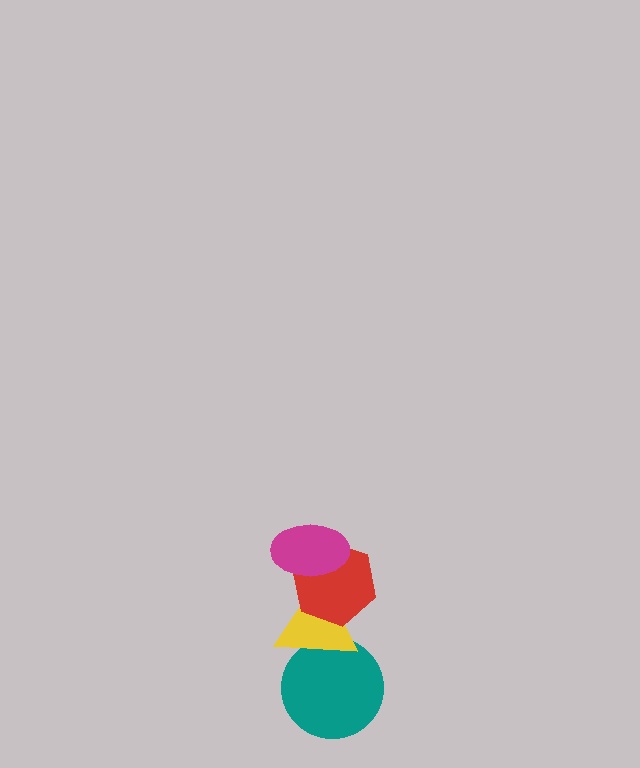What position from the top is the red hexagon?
The red hexagon is 2nd from the top.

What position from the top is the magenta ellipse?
The magenta ellipse is 1st from the top.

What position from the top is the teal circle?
The teal circle is 4th from the top.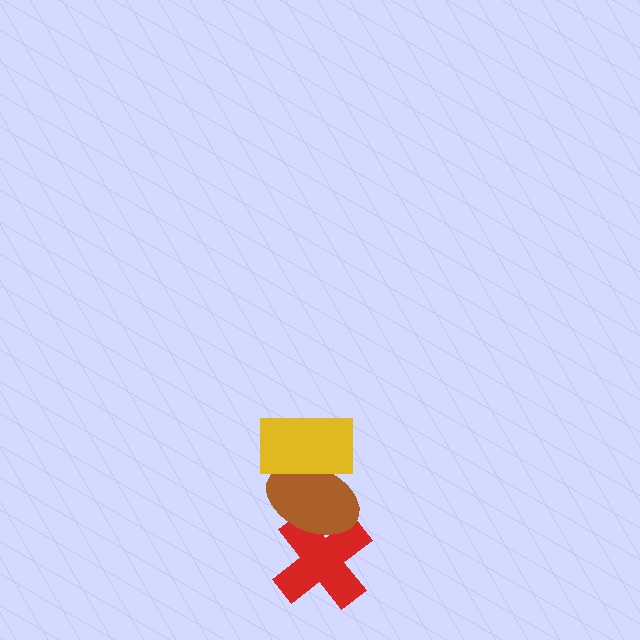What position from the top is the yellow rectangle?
The yellow rectangle is 1st from the top.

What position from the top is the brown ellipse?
The brown ellipse is 2nd from the top.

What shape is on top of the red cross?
The brown ellipse is on top of the red cross.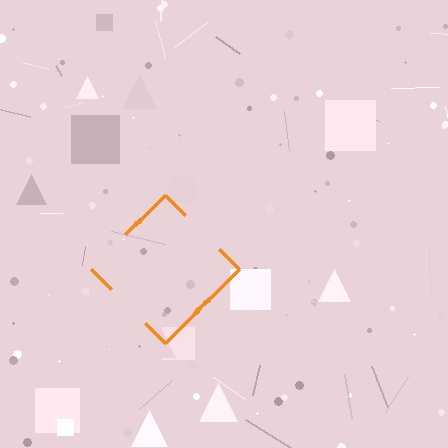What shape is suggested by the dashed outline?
The dashed outline suggests a diamond.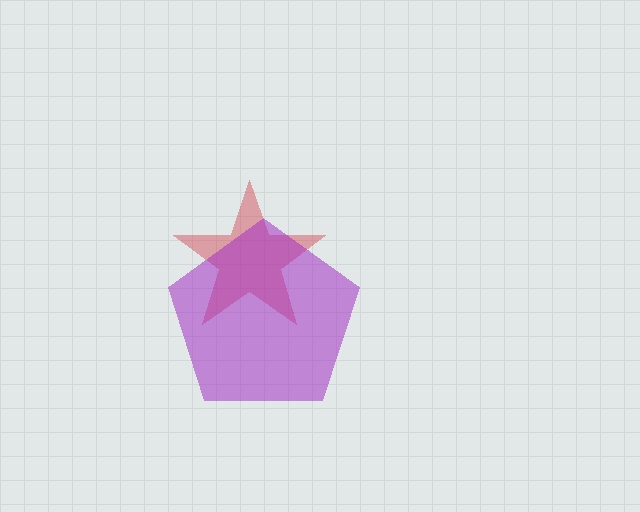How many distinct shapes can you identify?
There are 2 distinct shapes: a red star, a purple pentagon.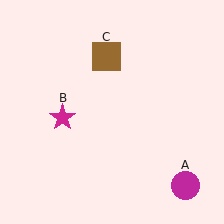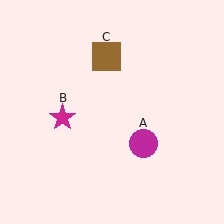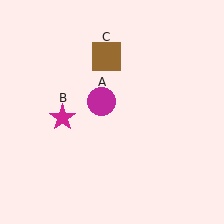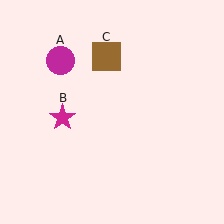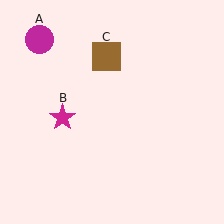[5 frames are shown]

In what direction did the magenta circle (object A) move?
The magenta circle (object A) moved up and to the left.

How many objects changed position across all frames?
1 object changed position: magenta circle (object A).